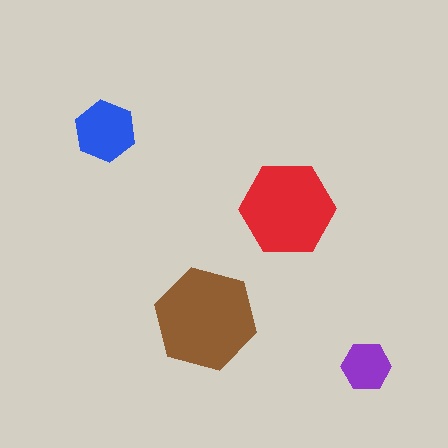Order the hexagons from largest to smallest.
the brown one, the red one, the blue one, the purple one.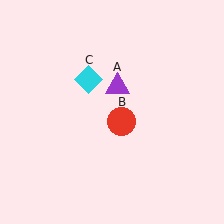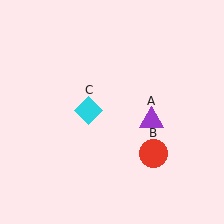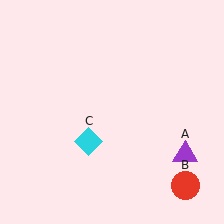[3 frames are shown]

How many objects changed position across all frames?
3 objects changed position: purple triangle (object A), red circle (object B), cyan diamond (object C).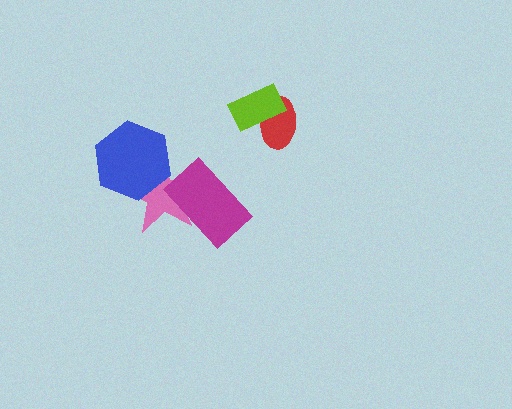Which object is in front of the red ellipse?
The lime rectangle is in front of the red ellipse.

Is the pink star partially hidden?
Yes, it is partially covered by another shape.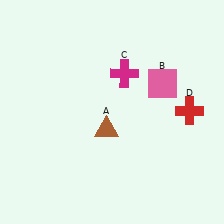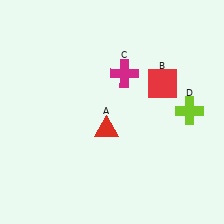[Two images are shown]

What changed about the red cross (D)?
In Image 1, D is red. In Image 2, it changed to lime.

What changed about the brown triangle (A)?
In Image 1, A is brown. In Image 2, it changed to red.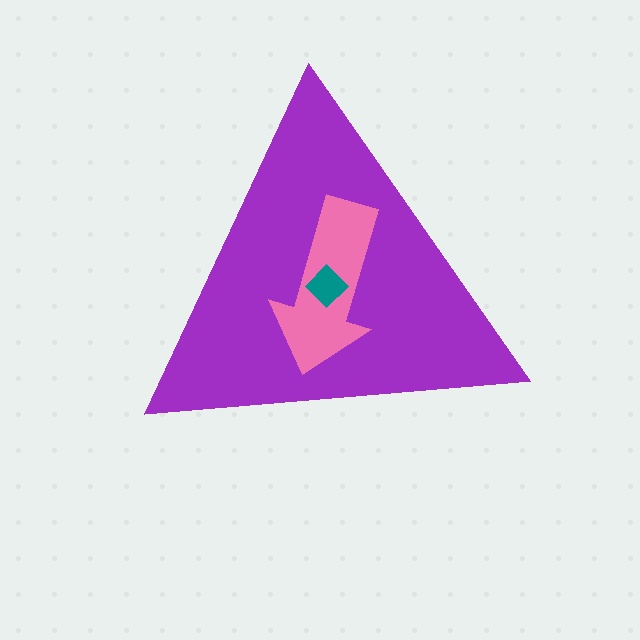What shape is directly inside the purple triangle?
The pink arrow.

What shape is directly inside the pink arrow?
The teal diamond.